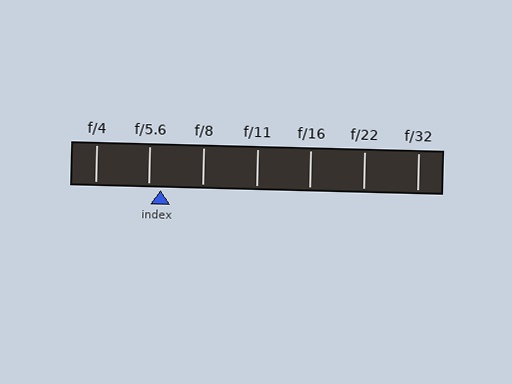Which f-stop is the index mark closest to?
The index mark is closest to f/5.6.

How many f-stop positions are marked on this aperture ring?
There are 7 f-stop positions marked.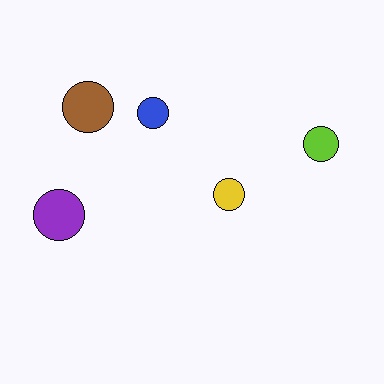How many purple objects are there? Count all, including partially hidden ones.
There is 1 purple object.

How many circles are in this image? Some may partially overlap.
There are 5 circles.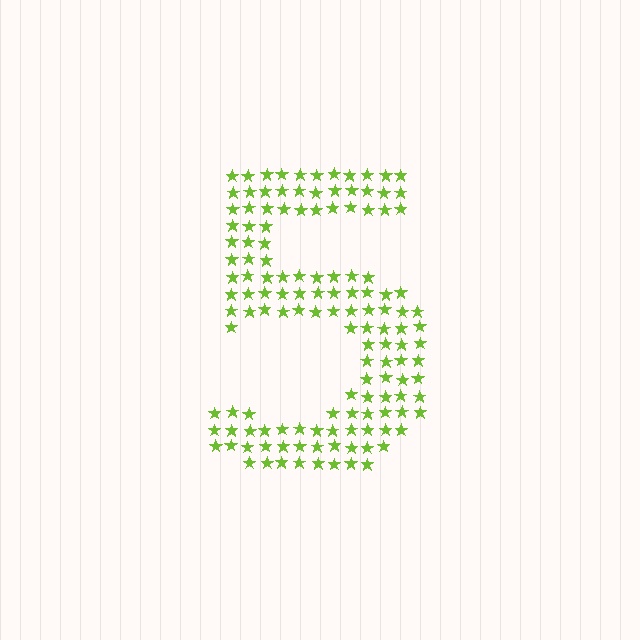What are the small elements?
The small elements are stars.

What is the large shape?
The large shape is the digit 5.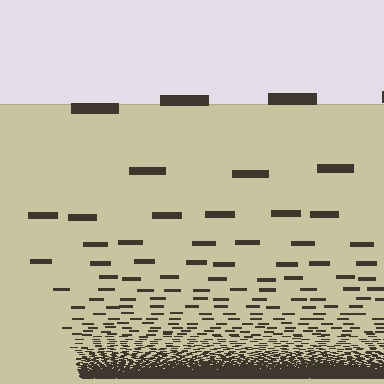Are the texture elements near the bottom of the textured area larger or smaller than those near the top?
Smaller. The gradient is inverted — elements near the bottom are smaller and denser.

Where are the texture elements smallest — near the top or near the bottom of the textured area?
Near the bottom.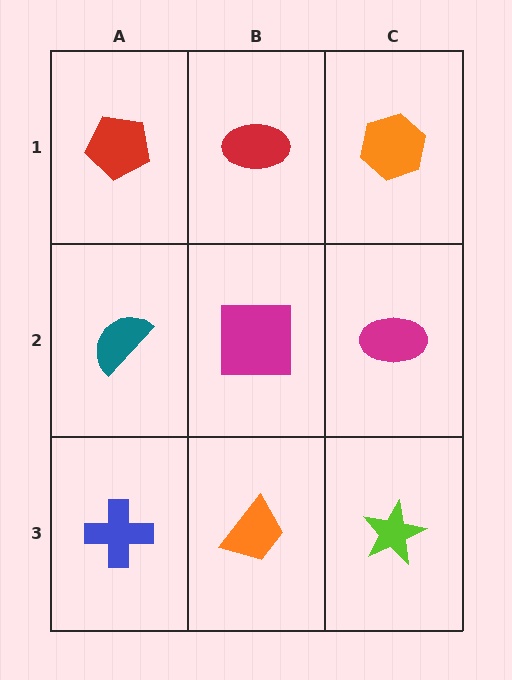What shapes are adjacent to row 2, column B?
A red ellipse (row 1, column B), an orange trapezoid (row 3, column B), a teal semicircle (row 2, column A), a magenta ellipse (row 2, column C).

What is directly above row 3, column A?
A teal semicircle.